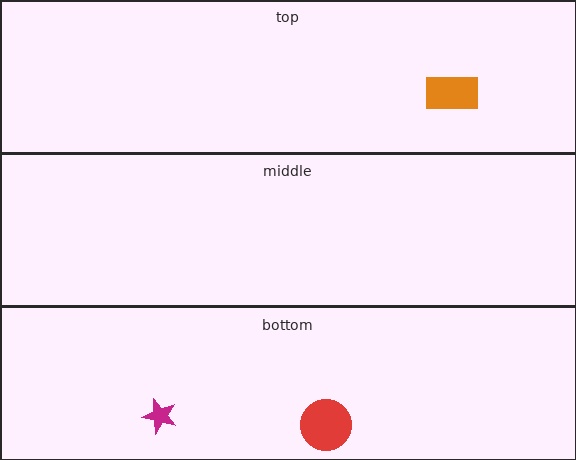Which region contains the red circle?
The bottom region.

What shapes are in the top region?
The orange rectangle.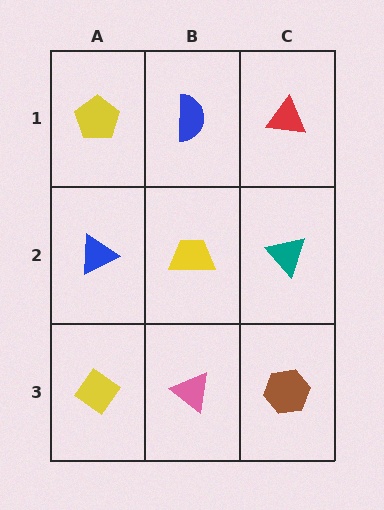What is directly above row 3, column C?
A teal triangle.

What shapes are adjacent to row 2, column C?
A red triangle (row 1, column C), a brown hexagon (row 3, column C), a yellow trapezoid (row 2, column B).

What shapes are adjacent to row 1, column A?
A blue triangle (row 2, column A), a blue semicircle (row 1, column B).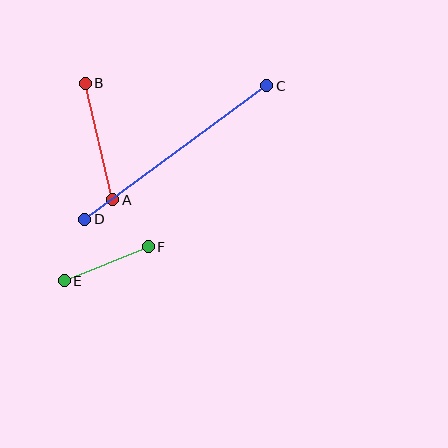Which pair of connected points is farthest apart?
Points C and D are farthest apart.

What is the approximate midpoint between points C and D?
The midpoint is at approximately (176, 153) pixels.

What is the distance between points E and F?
The distance is approximately 90 pixels.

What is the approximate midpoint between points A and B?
The midpoint is at approximately (99, 141) pixels.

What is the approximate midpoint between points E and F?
The midpoint is at approximately (106, 264) pixels.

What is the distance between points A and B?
The distance is approximately 120 pixels.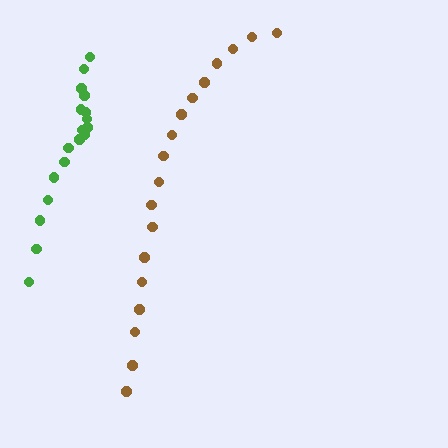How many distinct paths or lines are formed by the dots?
There are 2 distinct paths.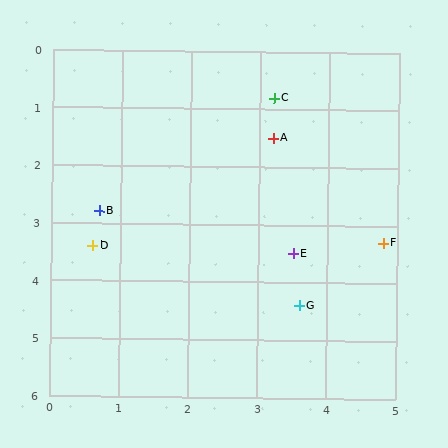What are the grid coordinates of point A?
Point A is at approximately (3.2, 1.5).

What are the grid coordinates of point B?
Point B is at approximately (0.7, 2.8).